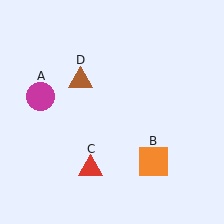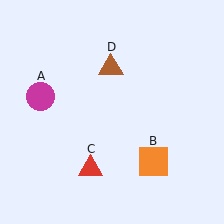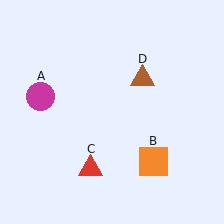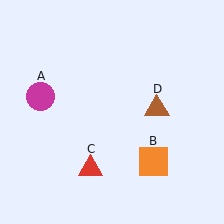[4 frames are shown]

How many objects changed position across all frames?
1 object changed position: brown triangle (object D).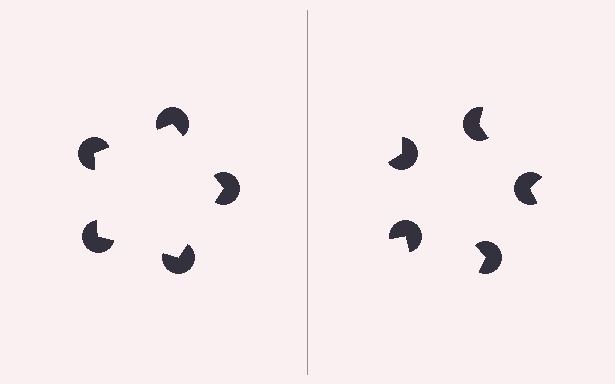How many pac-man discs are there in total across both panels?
10 — 5 on each side.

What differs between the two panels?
The pac-man discs are positioned identically on both sides; only the wedge orientations differ. On the left they align to a pentagon; on the right they are misaligned.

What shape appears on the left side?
An illusory pentagon.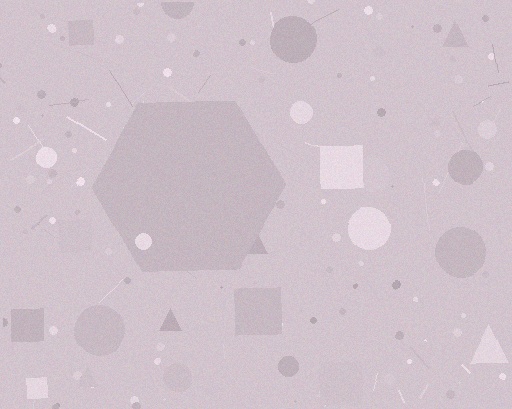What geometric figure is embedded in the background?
A hexagon is embedded in the background.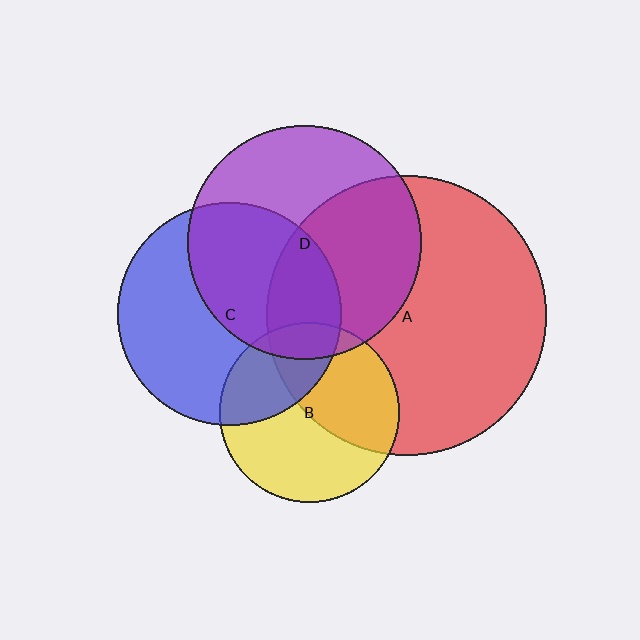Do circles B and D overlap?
Yes.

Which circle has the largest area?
Circle A (red).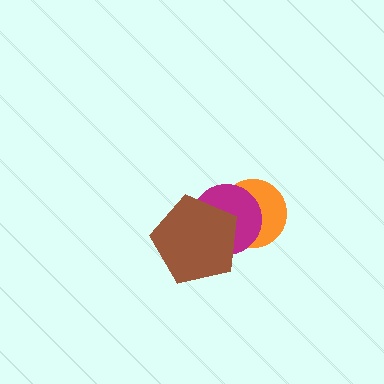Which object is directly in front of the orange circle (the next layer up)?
The magenta circle is directly in front of the orange circle.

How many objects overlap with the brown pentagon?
2 objects overlap with the brown pentagon.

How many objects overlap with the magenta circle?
2 objects overlap with the magenta circle.